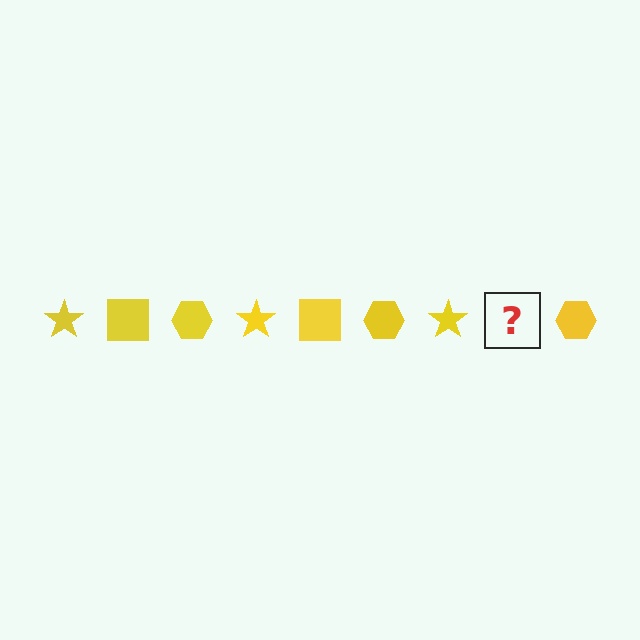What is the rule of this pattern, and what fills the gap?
The rule is that the pattern cycles through star, square, hexagon shapes in yellow. The gap should be filled with a yellow square.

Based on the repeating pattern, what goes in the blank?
The blank should be a yellow square.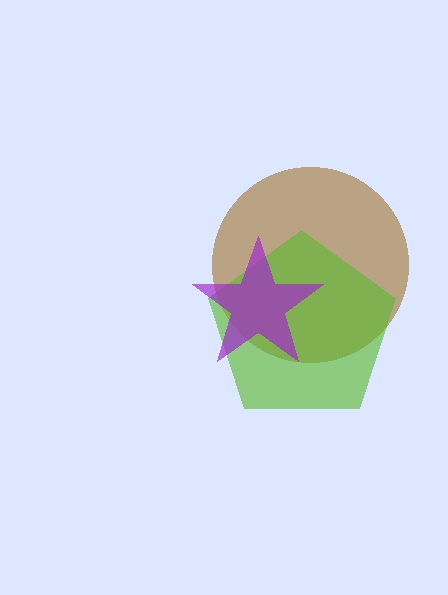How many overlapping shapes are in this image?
There are 3 overlapping shapes in the image.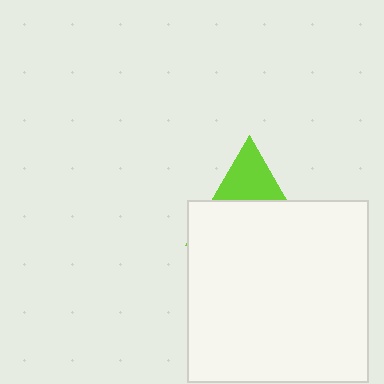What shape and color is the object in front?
The object in front is a white square.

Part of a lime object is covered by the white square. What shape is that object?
It is a triangle.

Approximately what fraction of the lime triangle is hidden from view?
Roughly 66% of the lime triangle is hidden behind the white square.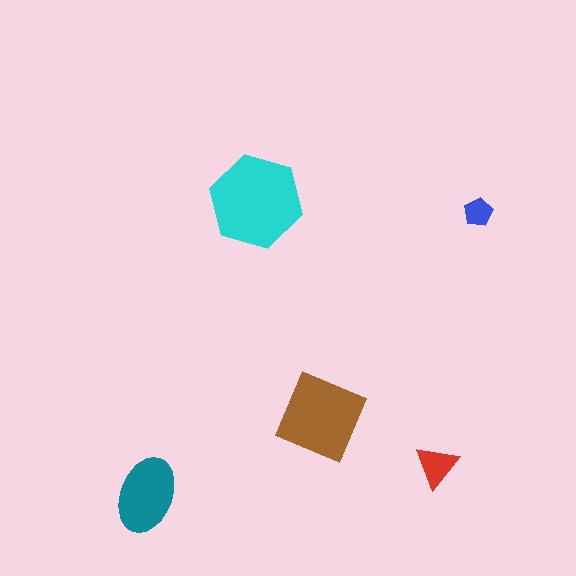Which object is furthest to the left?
The teal ellipse is leftmost.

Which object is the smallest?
The blue pentagon.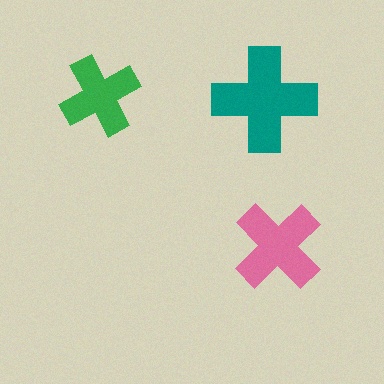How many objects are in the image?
There are 3 objects in the image.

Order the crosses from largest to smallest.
the teal one, the pink one, the green one.